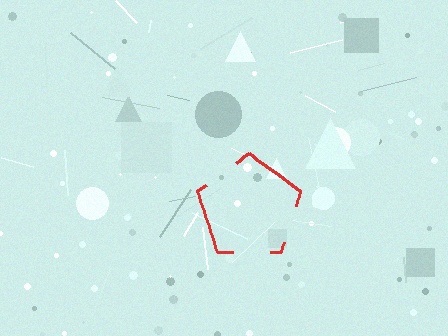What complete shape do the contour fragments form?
The contour fragments form a pentagon.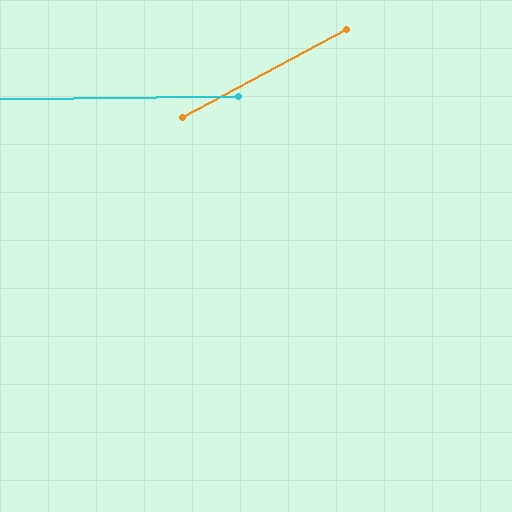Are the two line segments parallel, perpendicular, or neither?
Neither parallel nor perpendicular — they differ by about 28°.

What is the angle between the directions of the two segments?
Approximately 28 degrees.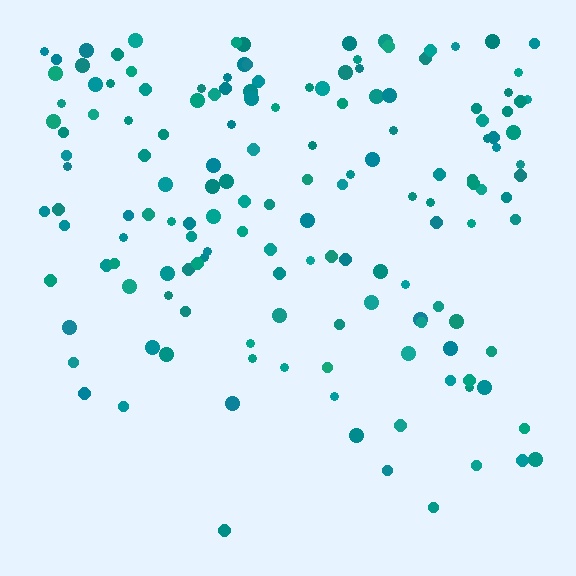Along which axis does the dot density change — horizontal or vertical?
Vertical.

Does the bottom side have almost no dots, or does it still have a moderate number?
Still a moderate number, just noticeably fewer than the top.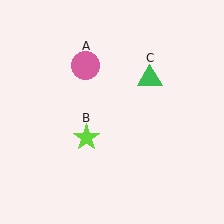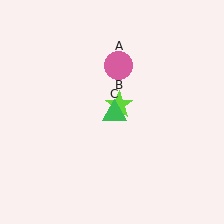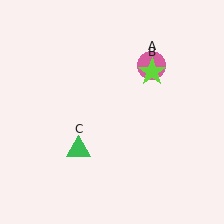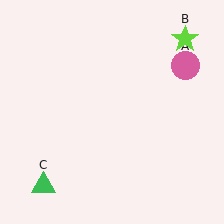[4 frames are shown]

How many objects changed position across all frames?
3 objects changed position: pink circle (object A), lime star (object B), green triangle (object C).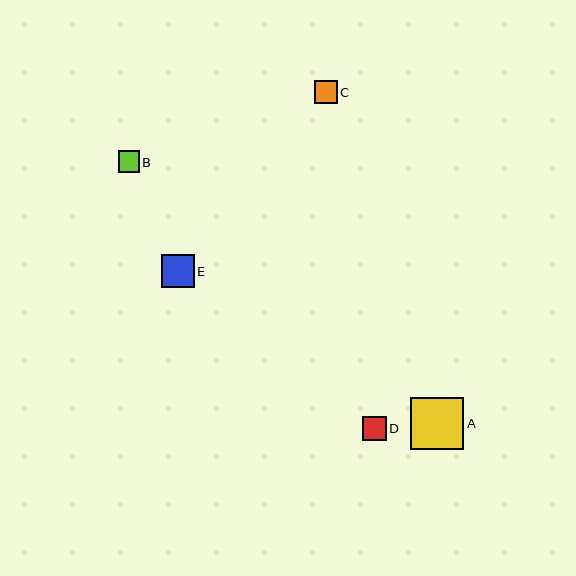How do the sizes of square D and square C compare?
Square D and square C are approximately the same size.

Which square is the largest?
Square A is the largest with a size of approximately 53 pixels.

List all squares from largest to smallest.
From largest to smallest: A, E, D, C, B.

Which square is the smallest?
Square B is the smallest with a size of approximately 21 pixels.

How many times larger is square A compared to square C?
Square A is approximately 2.3 times the size of square C.